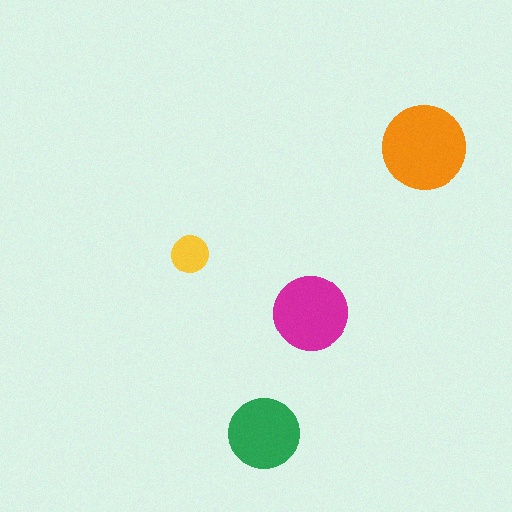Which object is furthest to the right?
The orange circle is rightmost.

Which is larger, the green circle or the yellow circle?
The green one.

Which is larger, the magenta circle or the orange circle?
The orange one.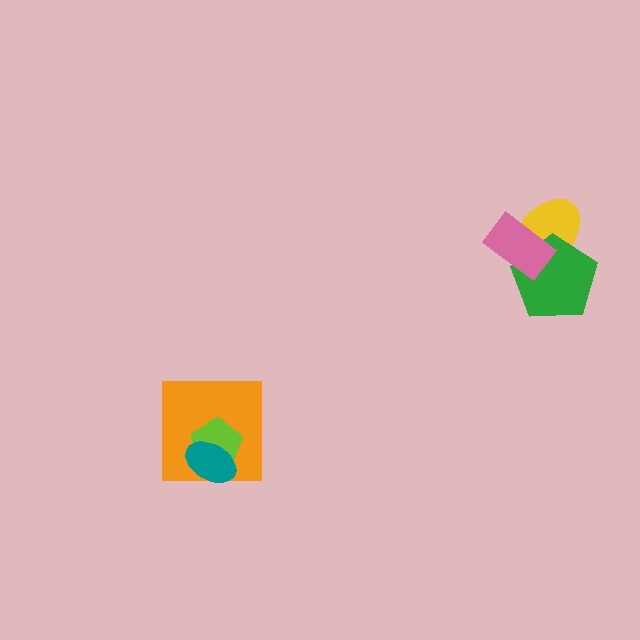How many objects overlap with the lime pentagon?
2 objects overlap with the lime pentagon.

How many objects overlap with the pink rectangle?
2 objects overlap with the pink rectangle.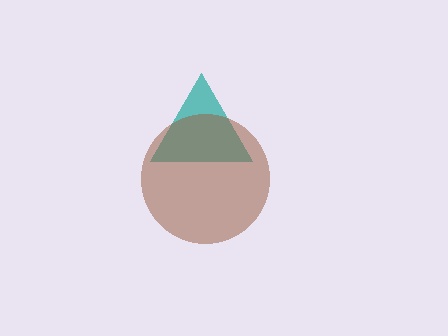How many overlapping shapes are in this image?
There are 2 overlapping shapes in the image.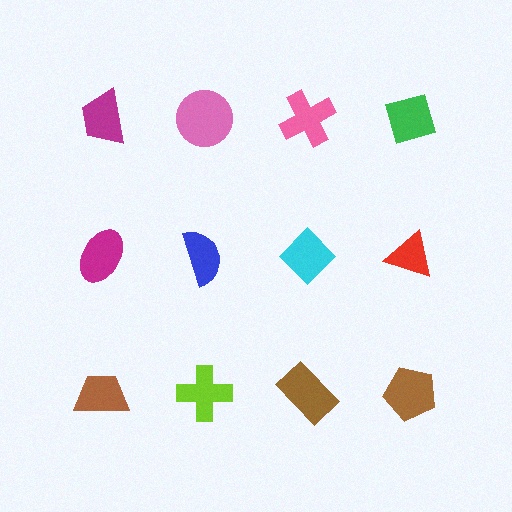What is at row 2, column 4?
A red triangle.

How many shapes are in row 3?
4 shapes.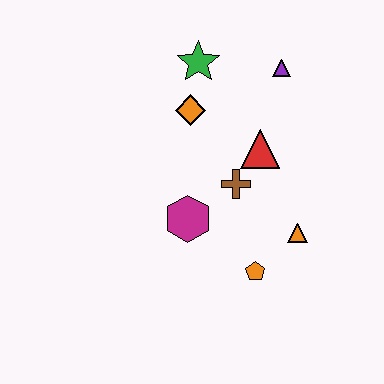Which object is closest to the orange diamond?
The green star is closest to the orange diamond.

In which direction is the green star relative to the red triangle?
The green star is above the red triangle.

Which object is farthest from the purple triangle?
The orange pentagon is farthest from the purple triangle.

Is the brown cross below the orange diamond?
Yes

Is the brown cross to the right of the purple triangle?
No